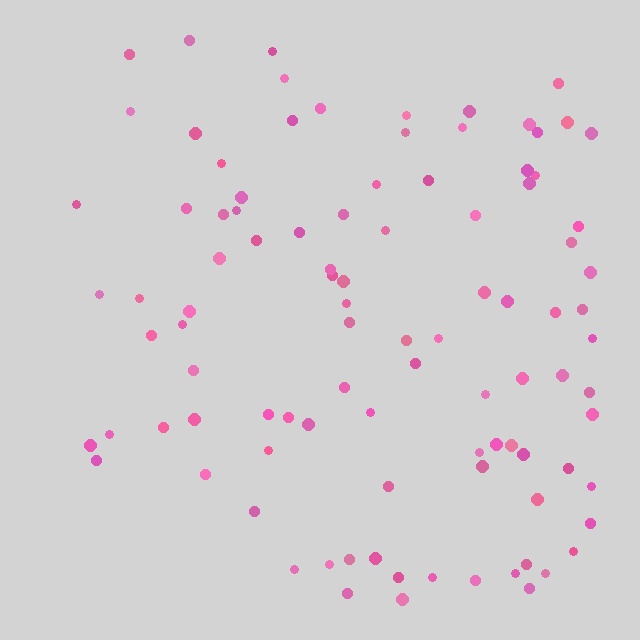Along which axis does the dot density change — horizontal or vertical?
Horizontal.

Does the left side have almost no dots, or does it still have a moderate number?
Still a moderate number, just noticeably fewer than the right.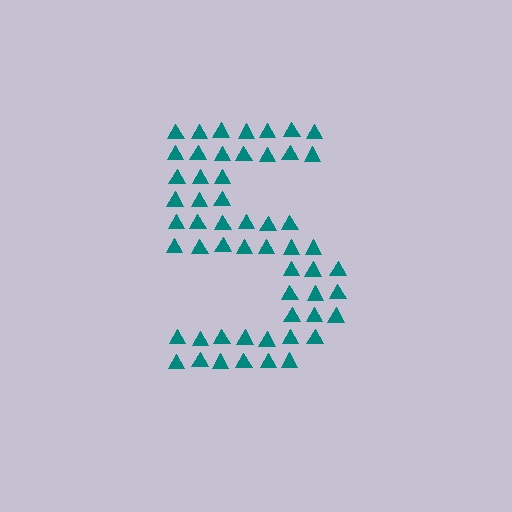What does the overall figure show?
The overall figure shows the digit 5.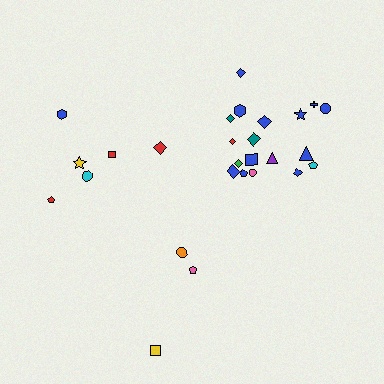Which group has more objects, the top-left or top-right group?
The top-right group.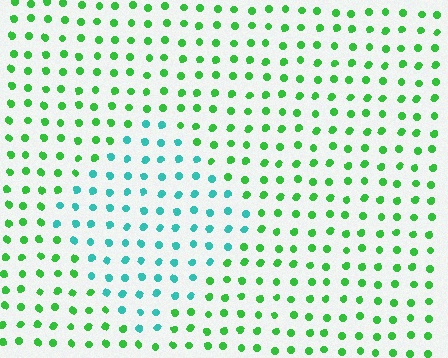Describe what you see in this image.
The image is filled with small green elements in a uniform arrangement. A diamond-shaped region is visible where the elements are tinted to a slightly different hue, forming a subtle color boundary.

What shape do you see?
I see a diamond.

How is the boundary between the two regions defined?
The boundary is defined purely by a slight shift in hue (about 51 degrees). Spacing, size, and orientation are identical on both sides.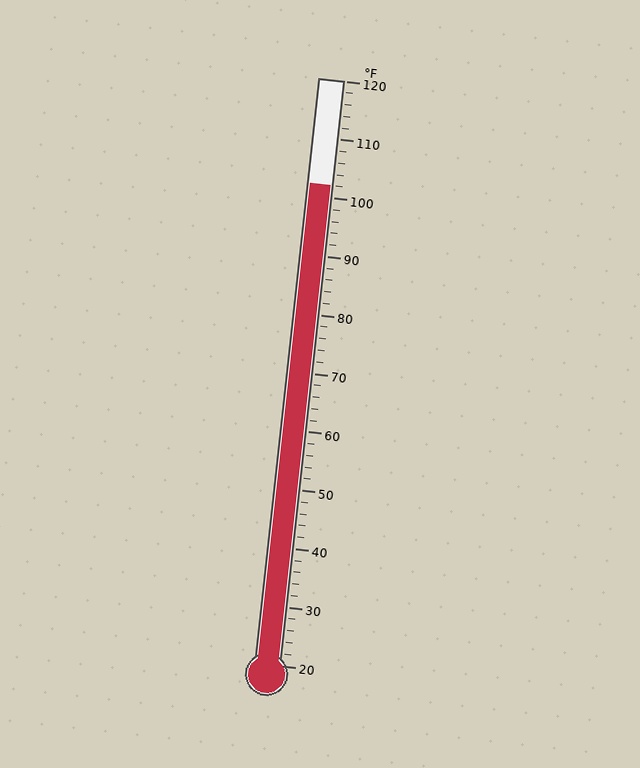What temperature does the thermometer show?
The thermometer shows approximately 102°F.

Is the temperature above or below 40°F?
The temperature is above 40°F.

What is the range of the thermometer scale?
The thermometer scale ranges from 20°F to 120°F.